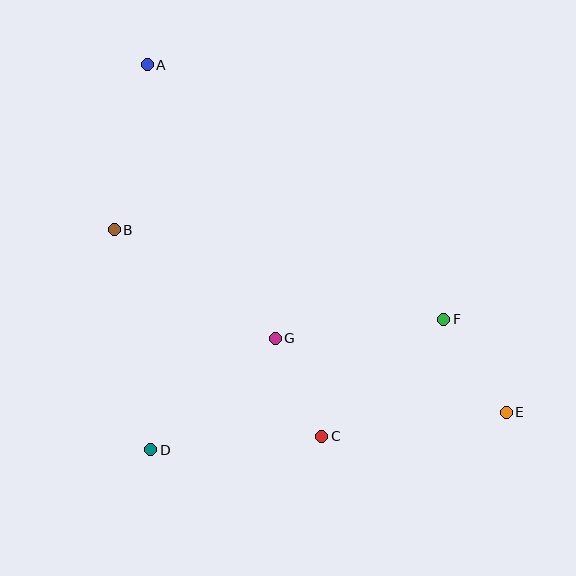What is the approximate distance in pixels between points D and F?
The distance between D and F is approximately 320 pixels.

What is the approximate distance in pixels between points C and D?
The distance between C and D is approximately 171 pixels.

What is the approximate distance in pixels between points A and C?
The distance between A and C is approximately 411 pixels.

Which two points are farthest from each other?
Points A and E are farthest from each other.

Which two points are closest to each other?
Points C and G are closest to each other.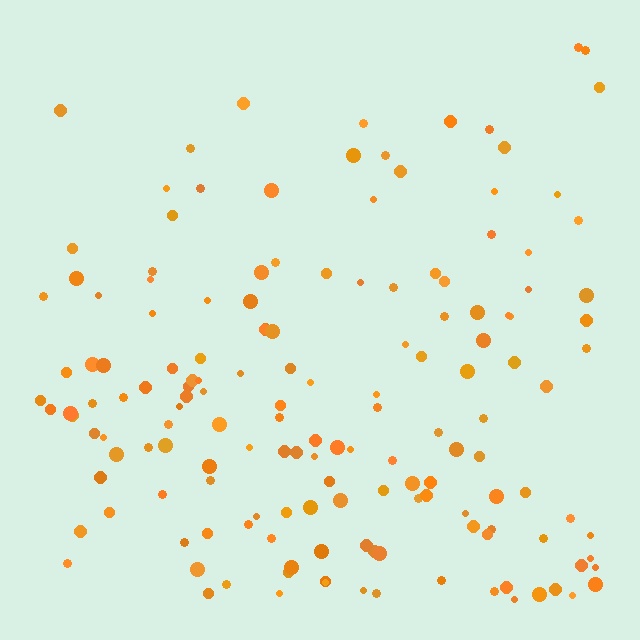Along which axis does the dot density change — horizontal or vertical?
Vertical.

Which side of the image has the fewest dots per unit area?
The top.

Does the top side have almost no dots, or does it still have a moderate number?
Still a moderate number, just noticeably fewer than the bottom.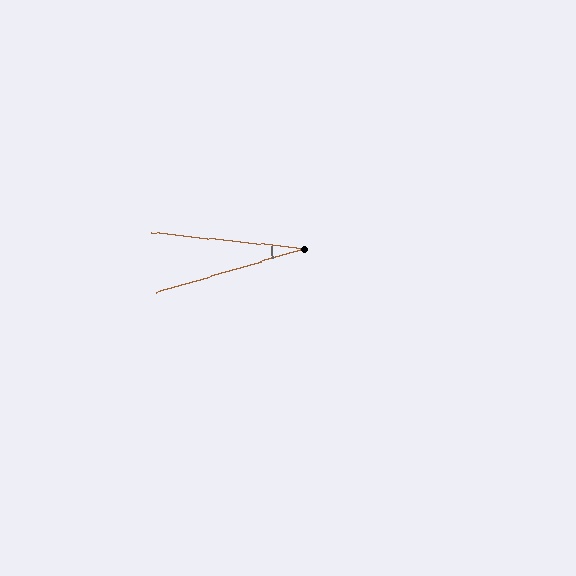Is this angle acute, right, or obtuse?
It is acute.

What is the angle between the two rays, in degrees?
Approximately 22 degrees.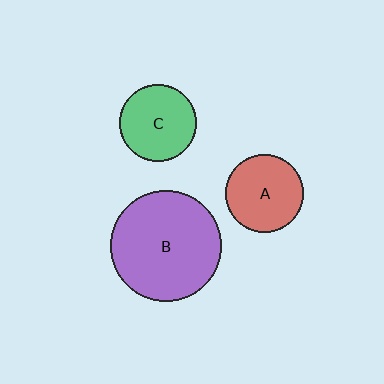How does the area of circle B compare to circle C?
Approximately 2.1 times.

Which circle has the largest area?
Circle B (purple).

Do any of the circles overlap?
No, none of the circles overlap.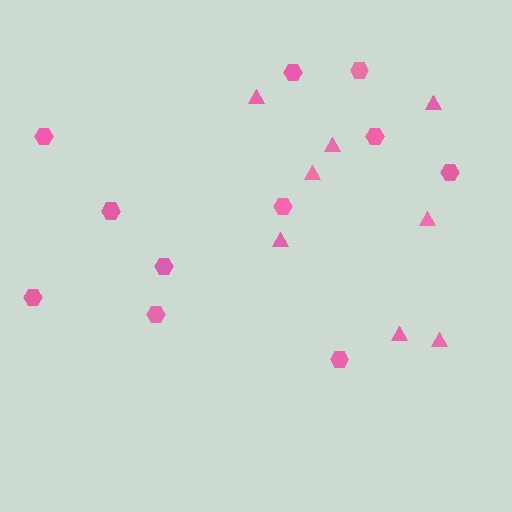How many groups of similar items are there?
There are 2 groups: one group of triangles (8) and one group of hexagons (11).